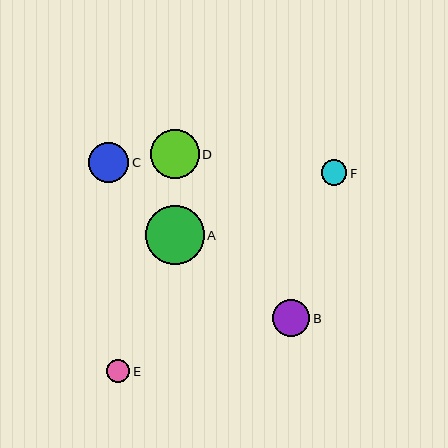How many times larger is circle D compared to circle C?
Circle D is approximately 1.2 times the size of circle C.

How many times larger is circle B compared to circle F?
Circle B is approximately 1.5 times the size of circle F.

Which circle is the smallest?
Circle E is the smallest with a size of approximately 23 pixels.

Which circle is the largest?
Circle A is the largest with a size of approximately 59 pixels.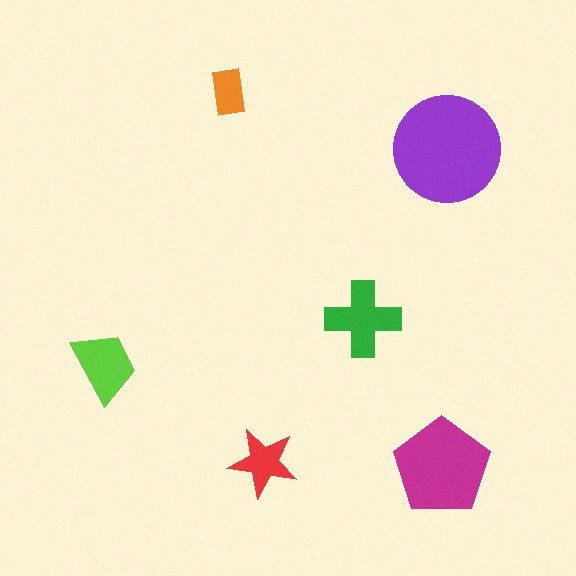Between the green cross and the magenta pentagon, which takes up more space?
The magenta pentagon.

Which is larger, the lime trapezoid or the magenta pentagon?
The magenta pentagon.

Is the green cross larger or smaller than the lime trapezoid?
Larger.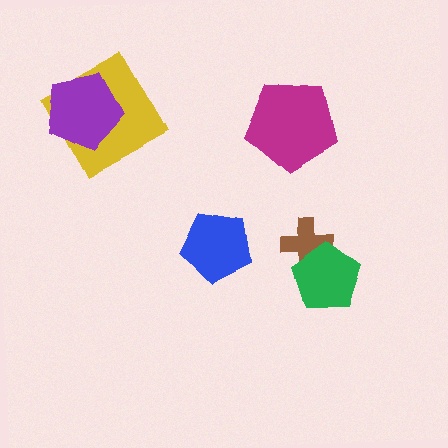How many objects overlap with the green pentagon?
1 object overlaps with the green pentagon.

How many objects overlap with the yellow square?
1 object overlaps with the yellow square.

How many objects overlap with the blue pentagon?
0 objects overlap with the blue pentagon.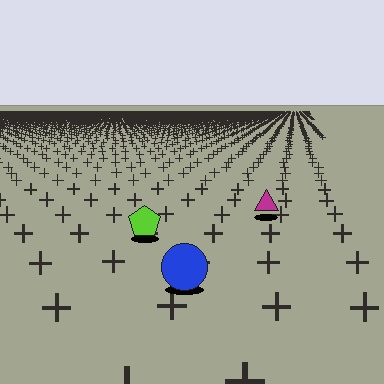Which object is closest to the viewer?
The blue circle is closest. The texture marks near it are larger and more spread out.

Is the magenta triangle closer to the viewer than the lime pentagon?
No. The lime pentagon is closer — you can tell from the texture gradient: the ground texture is coarser near it.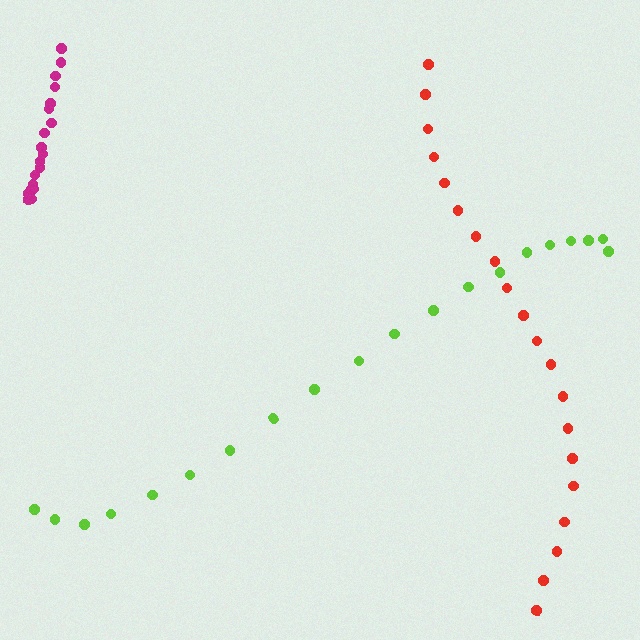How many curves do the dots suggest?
There are 3 distinct paths.